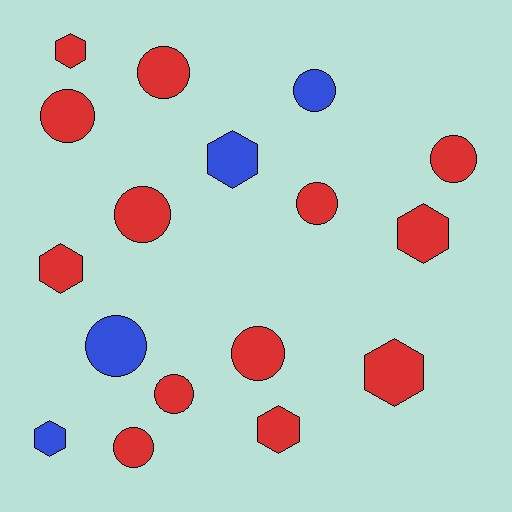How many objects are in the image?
There are 17 objects.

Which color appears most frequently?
Red, with 13 objects.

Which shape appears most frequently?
Circle, with 10 objects.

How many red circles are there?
There are 8 red circles.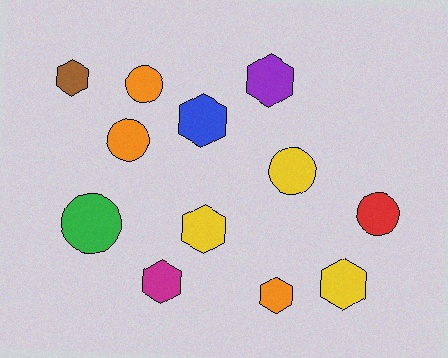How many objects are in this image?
There are 12 objects.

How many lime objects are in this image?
There are no lime objects.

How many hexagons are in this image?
There are 7 hexagons.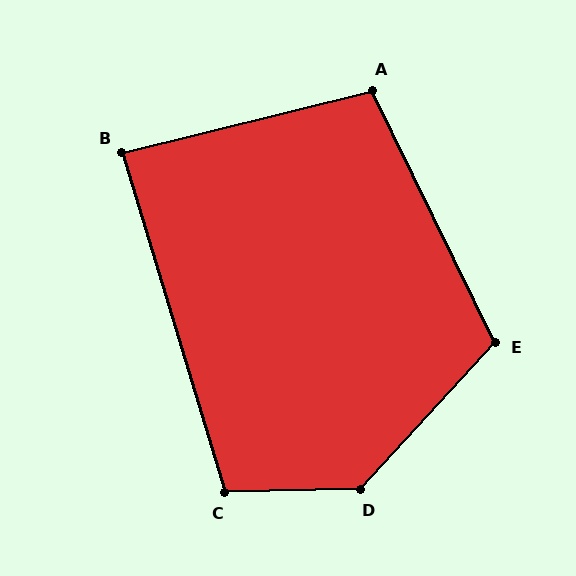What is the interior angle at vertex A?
Approximately 102 degrees (obtuse).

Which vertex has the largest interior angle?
D, at approximately 134 degrees.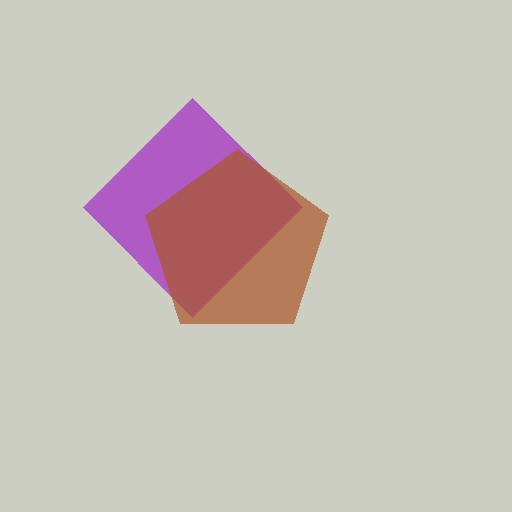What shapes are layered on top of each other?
The layered shapes are: a purple diamond, a brown pentagon.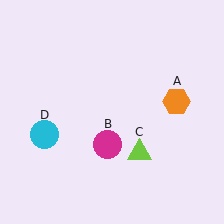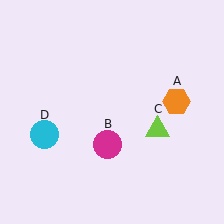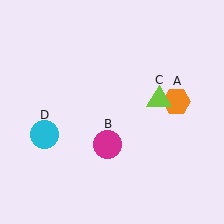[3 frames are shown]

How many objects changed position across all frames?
1 object changed position: lime triangle (object C).